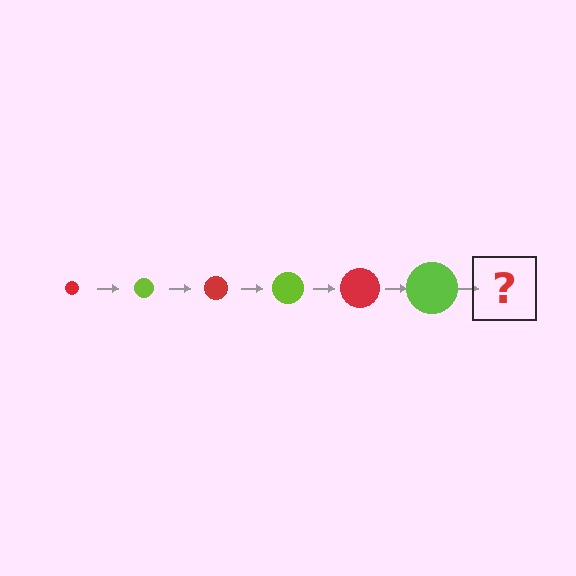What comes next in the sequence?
The next element should be a red circle, larger than the previous one.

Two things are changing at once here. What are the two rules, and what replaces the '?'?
The two rules are that the circle grows larger each step and the color cycles through red and lime. The '?' should be a red circle, larger than the previous one.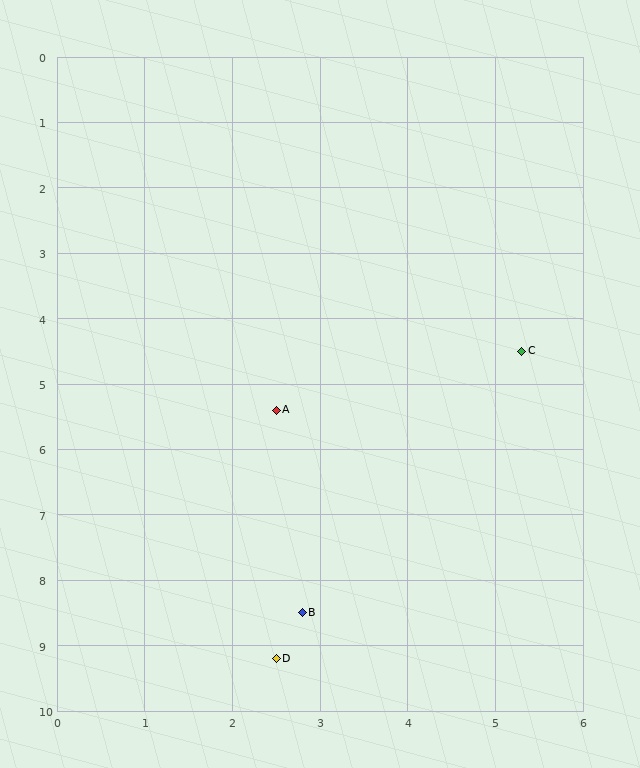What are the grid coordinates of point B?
Point B is at approximately (2.8, 8.5).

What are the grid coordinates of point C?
Point C is at approximately (5.3, 4.5).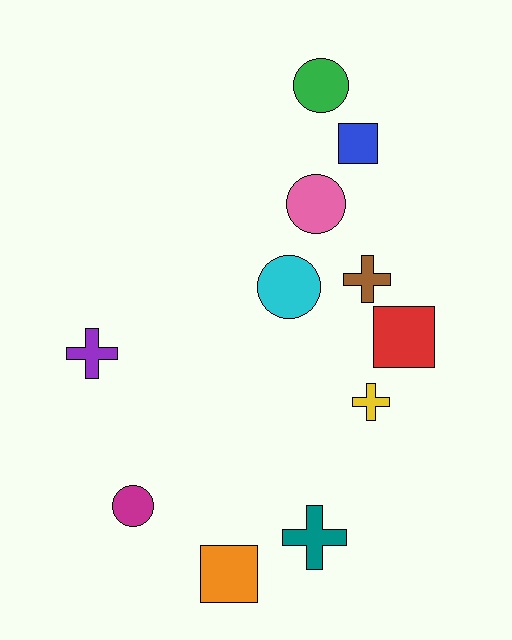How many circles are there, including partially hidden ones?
There are 4 circles.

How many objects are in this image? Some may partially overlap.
There are 11 objects.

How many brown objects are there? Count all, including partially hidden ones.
There is 1 brown object.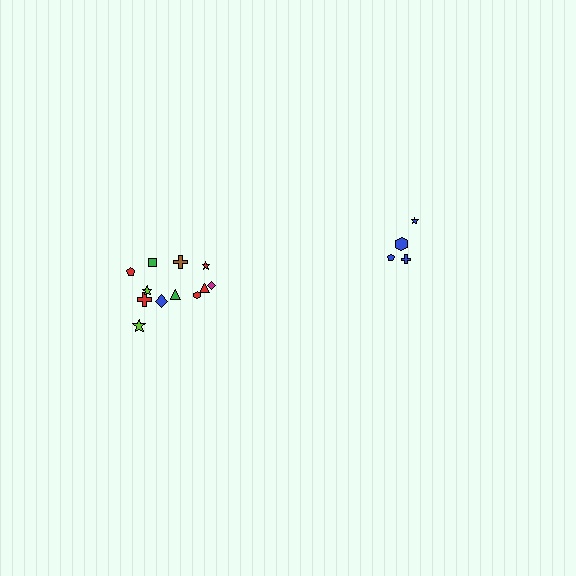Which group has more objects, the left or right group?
The left group.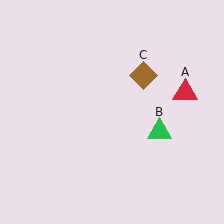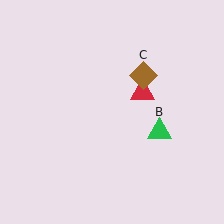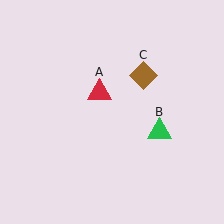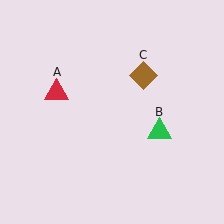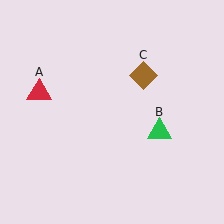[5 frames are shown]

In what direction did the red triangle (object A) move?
The red triangle (object A) moved left.